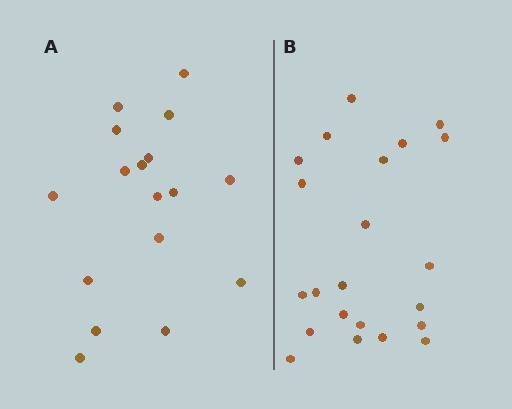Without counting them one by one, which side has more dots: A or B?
Region B (the right region) has more dots.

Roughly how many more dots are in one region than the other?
Region B has about 5 more dots than region A.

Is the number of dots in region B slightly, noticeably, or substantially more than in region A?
Region B has noticeably more, but not dramatically so. The ratio is roughly 1.3 to 1.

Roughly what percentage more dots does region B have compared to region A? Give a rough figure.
About 30% more.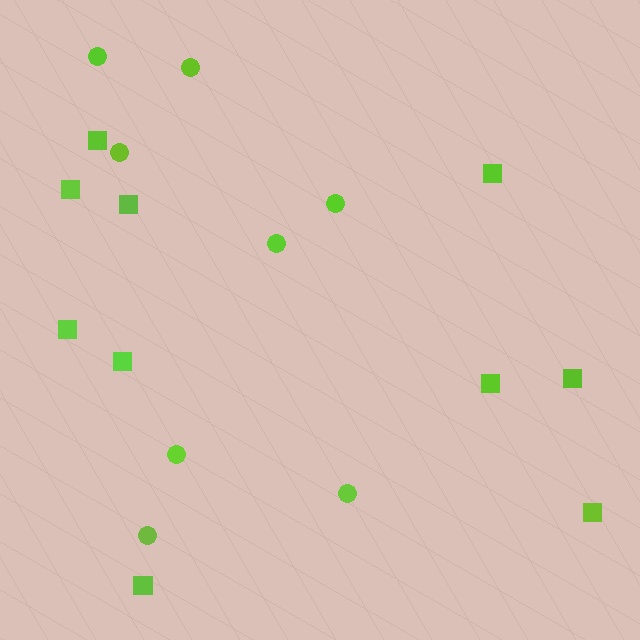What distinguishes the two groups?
There are 2 groups: one group of squares (10) and one group of circles (8).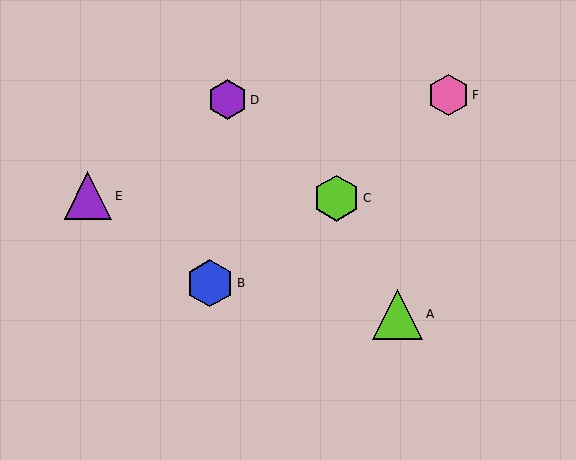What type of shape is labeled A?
Shape A is a lime triangle.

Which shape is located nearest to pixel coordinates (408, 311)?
The lime triangle (labeled A) at (398, 314) is nearest to that location.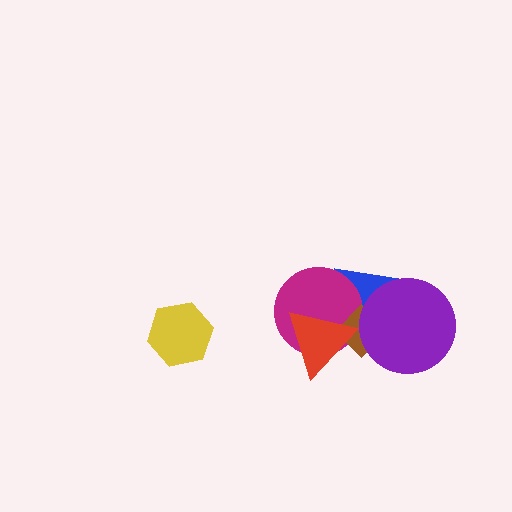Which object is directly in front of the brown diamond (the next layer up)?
The purple circle is directly in front of the brown diamond.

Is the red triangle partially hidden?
No, no other shape covers it.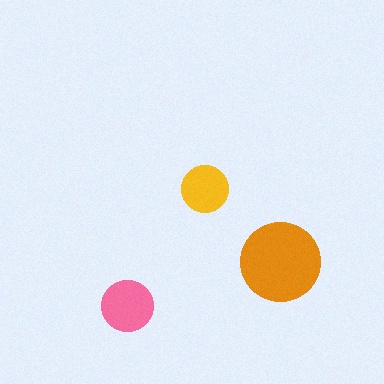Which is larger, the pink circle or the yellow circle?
The pink one.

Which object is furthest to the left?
The pink circle is leftmost.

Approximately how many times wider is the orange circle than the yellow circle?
About 1.5 times wider.